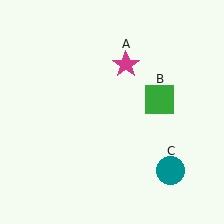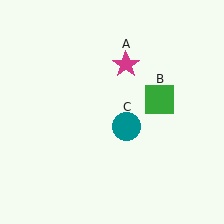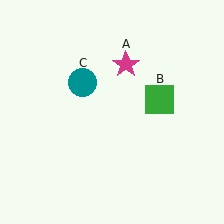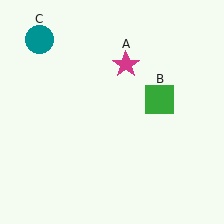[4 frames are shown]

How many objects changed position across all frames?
1 object changed position: teal circle (object C).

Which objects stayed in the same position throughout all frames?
Magenta star (object A) and green square (object B) remained stationary.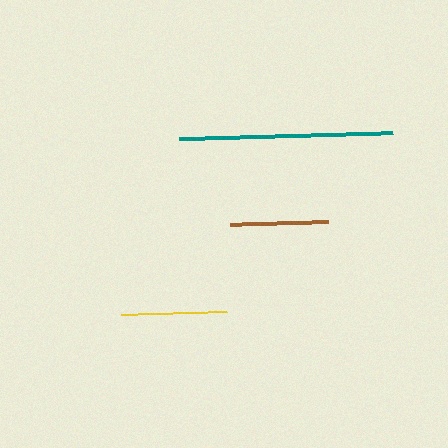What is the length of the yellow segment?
The yellow segment is approximately 106 pixels long.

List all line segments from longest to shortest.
From longest to shortest: teal, yellow, brown.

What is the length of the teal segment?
The teal segment is approximately 214 pixels long.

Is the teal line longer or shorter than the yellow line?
The teal line is longer than the yellow line.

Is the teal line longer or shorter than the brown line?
The teal line is longer than the brown line.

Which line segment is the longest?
The teal line is the longest at approximately 214 pixels.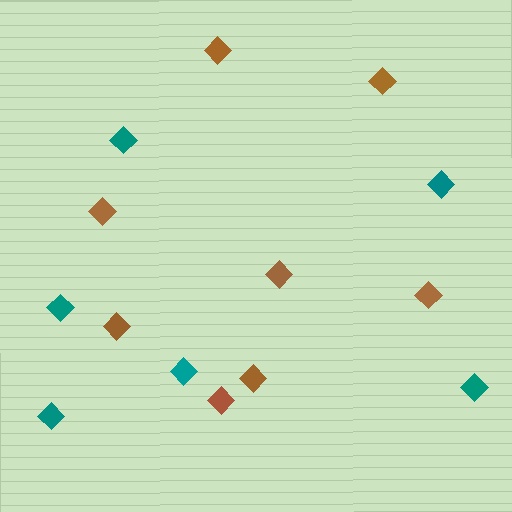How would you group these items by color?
There are 2 groups: one group of teal diamonds (6) and one group of brown diamonds (8).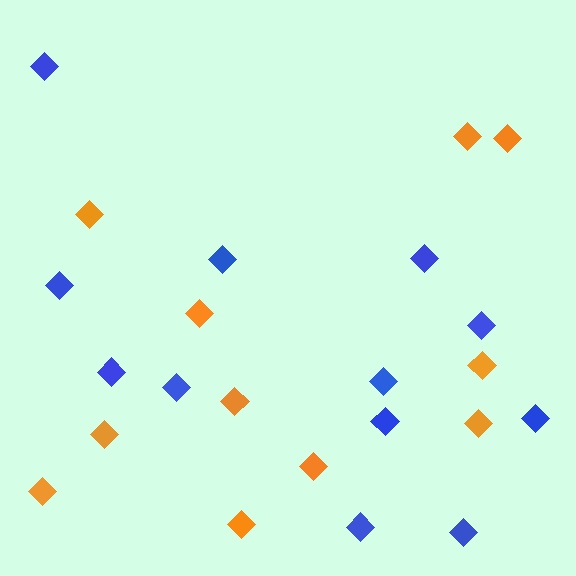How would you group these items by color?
There are 2 groups: one group of blue diamonds (12) and one group of orange diamonds (11).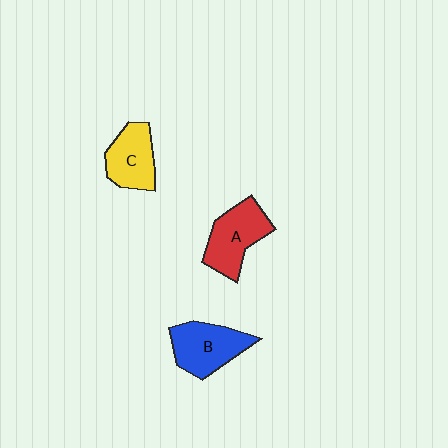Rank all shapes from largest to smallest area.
From largest to smallest: A (red), B (blue), C (yellow).